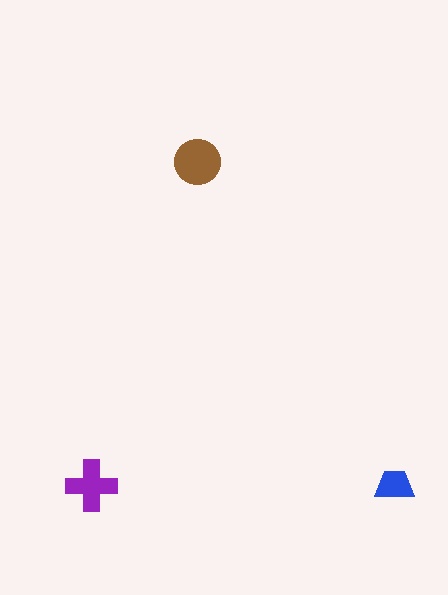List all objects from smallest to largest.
The blue trapezoid, the purple cross, the brown circle.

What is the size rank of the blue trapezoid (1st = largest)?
3rd.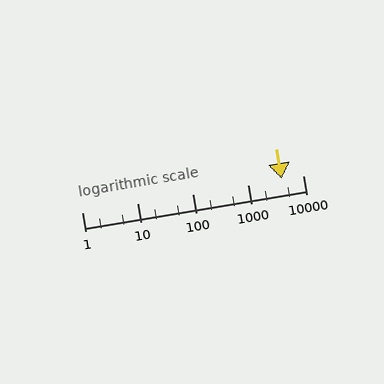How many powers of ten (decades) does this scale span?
The scale spans 4 decades, from 1 to 10000.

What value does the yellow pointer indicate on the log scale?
The pointer indicates approximately 4200.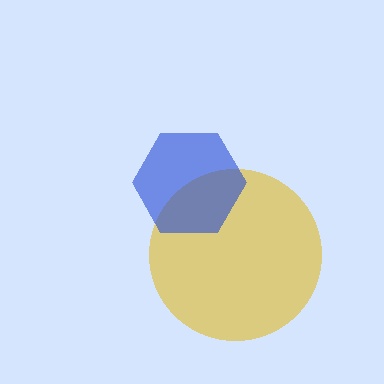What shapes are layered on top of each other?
The layered shapes are: a yellow circle, a blue hexagon.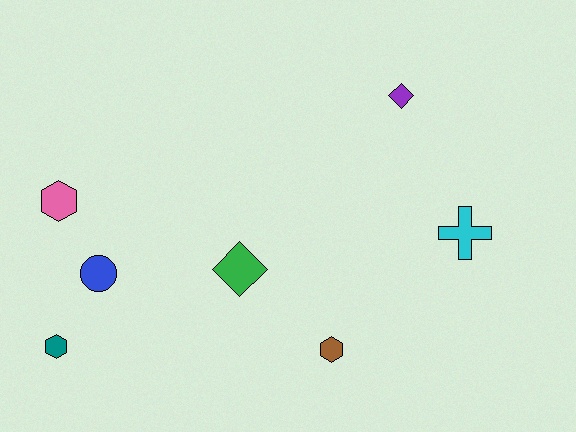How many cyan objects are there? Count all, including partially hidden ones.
There is 1 cyan object.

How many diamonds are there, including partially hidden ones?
There are 2 diamonds.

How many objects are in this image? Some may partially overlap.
There are 7 objects.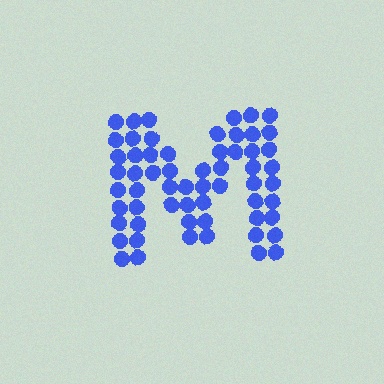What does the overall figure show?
The overall figure shows the letter M.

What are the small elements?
The small elements are circles.